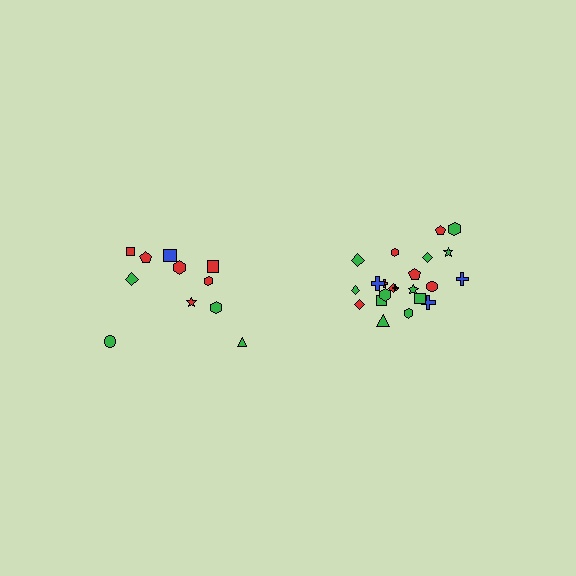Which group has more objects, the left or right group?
The right group.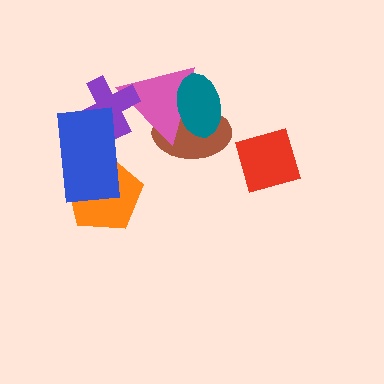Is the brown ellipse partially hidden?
Yes, it is partially covered by another shape.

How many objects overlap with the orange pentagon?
1 object overlaps with the orange pentagon.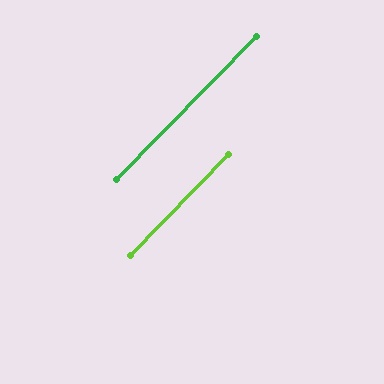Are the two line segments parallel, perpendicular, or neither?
Parallel — their directions differ by only 0.2°.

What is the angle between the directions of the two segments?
Approximately 0 degrees.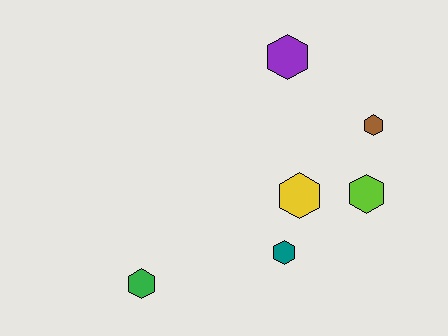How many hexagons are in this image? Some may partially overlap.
There are 6 hexagons.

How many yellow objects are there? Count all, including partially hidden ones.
There is 1 yellow object.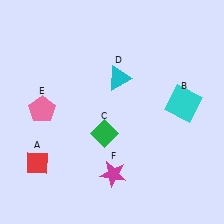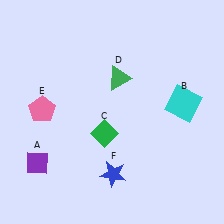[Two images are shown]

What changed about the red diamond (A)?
In Image 1, A is red. In Image 2, it changed to purple.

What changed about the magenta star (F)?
In Image 1, F is magenta. In Image 2, it changed to blue.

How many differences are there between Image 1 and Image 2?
There are 3 differences between the two images.